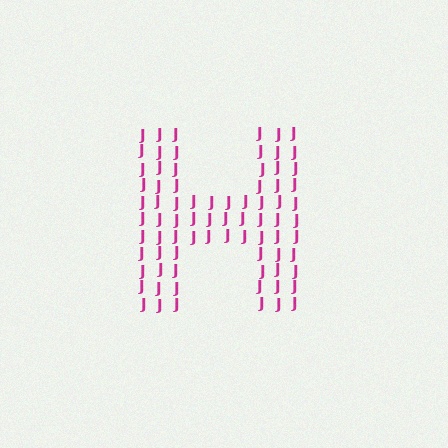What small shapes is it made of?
It is made of small letter J's.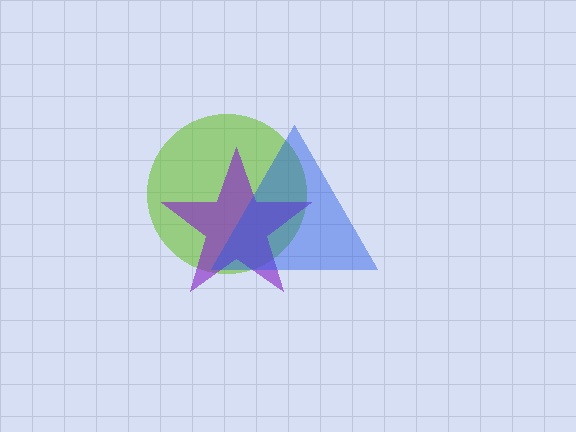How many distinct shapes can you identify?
There are 3 distinct shapes: a lime circle, a purple star, a blue triangle.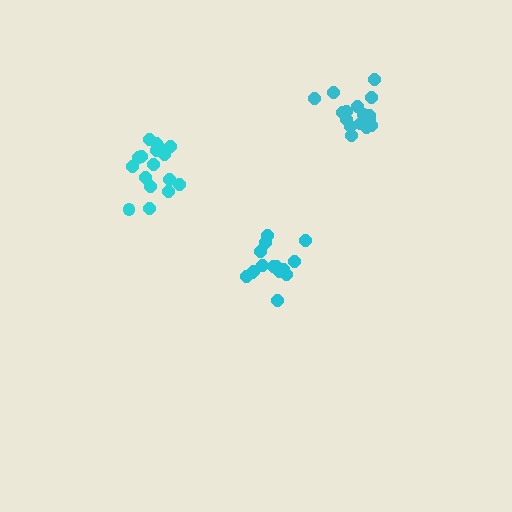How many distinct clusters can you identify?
There are 3 distinct clusters.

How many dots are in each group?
Group 1: 15 dots, Group 2: 18 dots, Group 3: 16 dots (49 total).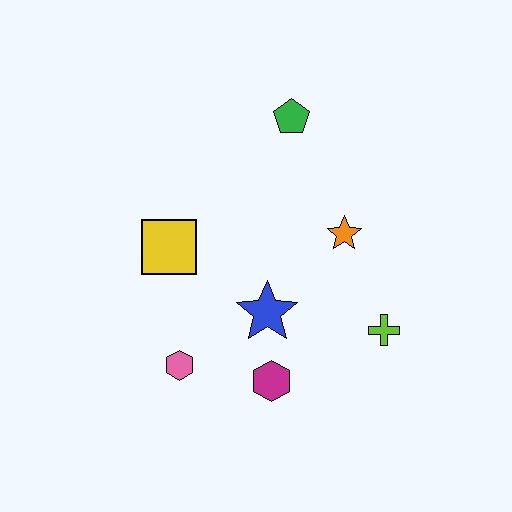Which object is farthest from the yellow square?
The lime cross is farthest from the yellow square.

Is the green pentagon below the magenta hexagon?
No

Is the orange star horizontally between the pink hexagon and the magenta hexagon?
No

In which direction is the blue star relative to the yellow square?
The blue star is to the right of the yellow square.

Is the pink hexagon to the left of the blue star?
Yes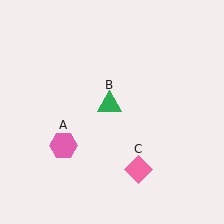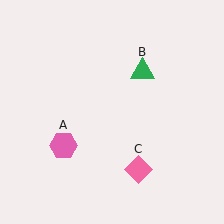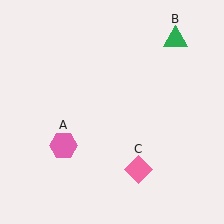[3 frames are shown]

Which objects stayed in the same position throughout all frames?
Pink hexagon (object A) and pink diamond (object C) remained stationary.